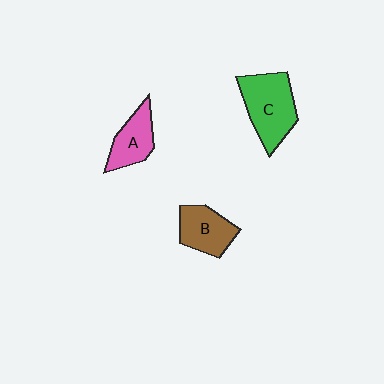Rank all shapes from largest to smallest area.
From largest to smallest: C (green), B (brown), A (pink).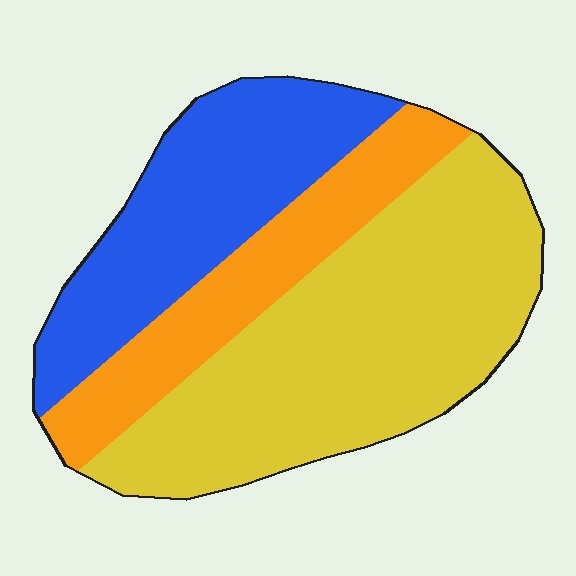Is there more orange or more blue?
Blue.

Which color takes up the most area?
Yellow, at roughly 50%.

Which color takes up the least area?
Orange, at roughly 20%.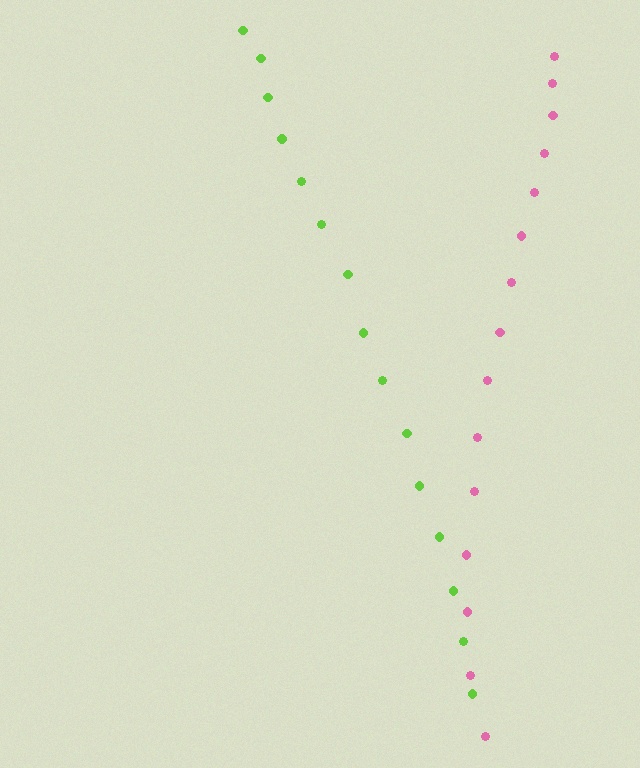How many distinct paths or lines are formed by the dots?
There are 2 distinct paths.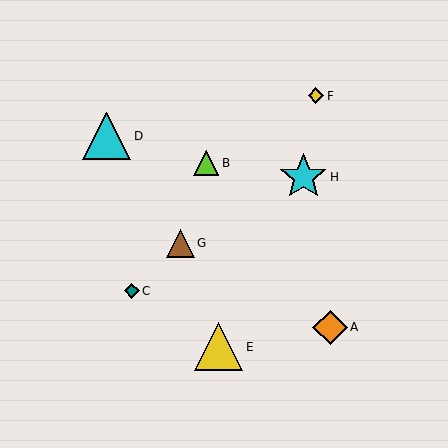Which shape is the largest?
The cyan triangle (labeled D) is the largest.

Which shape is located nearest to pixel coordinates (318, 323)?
The orange diamond (labeled A) at (330, 327) is nearest to that location.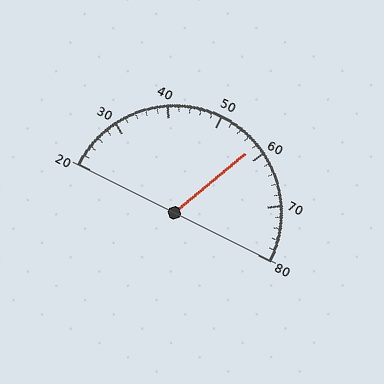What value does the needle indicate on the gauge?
The needle indicates approximately 58.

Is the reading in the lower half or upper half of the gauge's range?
The reading is in the upper half of the range (20 to 80).